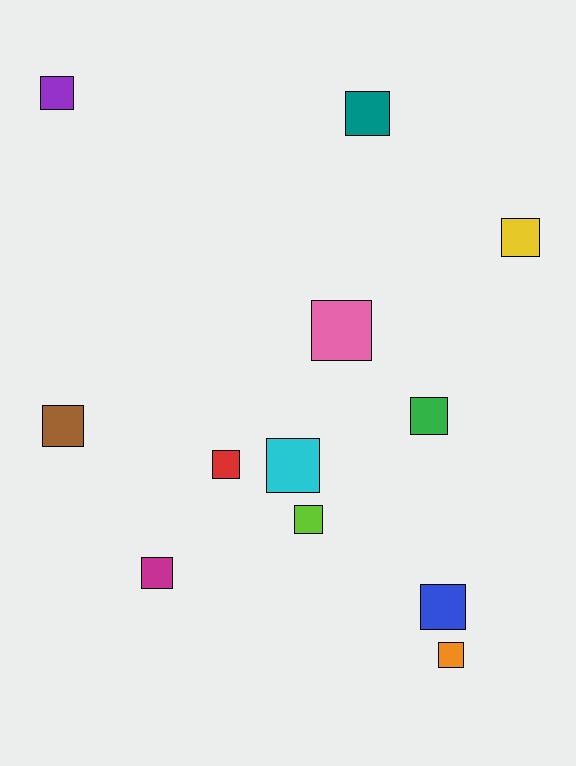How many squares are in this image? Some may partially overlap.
There are 12 squares.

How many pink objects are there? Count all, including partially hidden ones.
There is 1 pink object.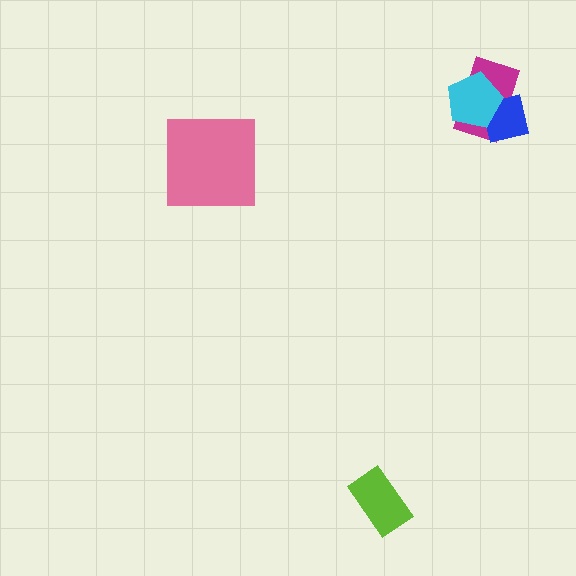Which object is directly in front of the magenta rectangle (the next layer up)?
The blue square is directly in front of the magenta rectangle.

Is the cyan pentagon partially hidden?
No, no other shape covers it.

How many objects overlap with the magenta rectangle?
2 objects overlap with the magenta rectangle.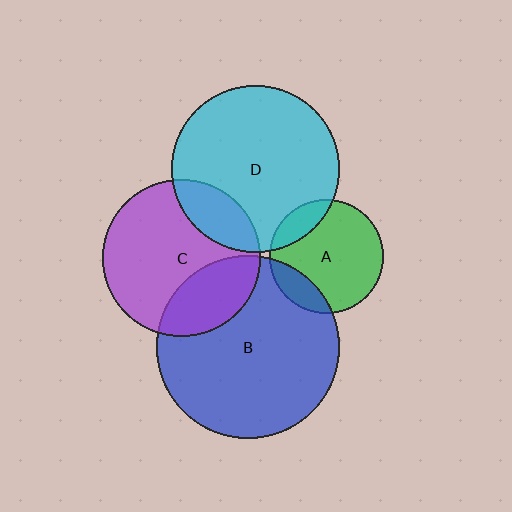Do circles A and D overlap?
Yes.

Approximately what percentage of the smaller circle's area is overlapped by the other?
Approximately 15%.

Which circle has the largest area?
Circle B (blue).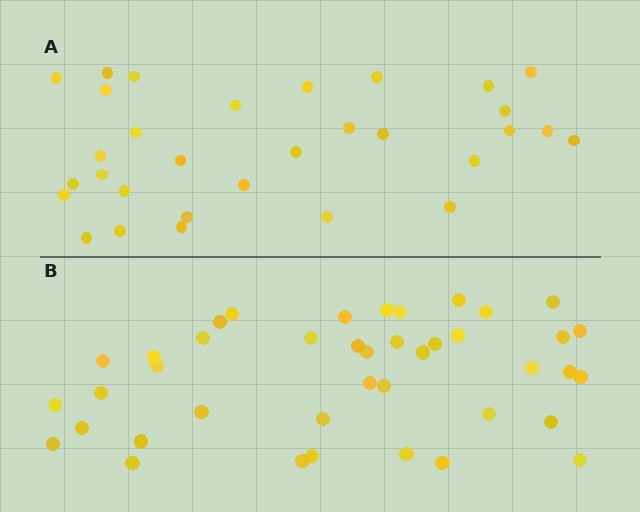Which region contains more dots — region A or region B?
Region B (the bottom region) has more dots.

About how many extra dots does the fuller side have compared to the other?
Region B has roughly 10 or so more dots than region A.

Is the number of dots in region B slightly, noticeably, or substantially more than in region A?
Region B has noticeably more, but not dramatically so. The ratio is roughly 1.3 to 1.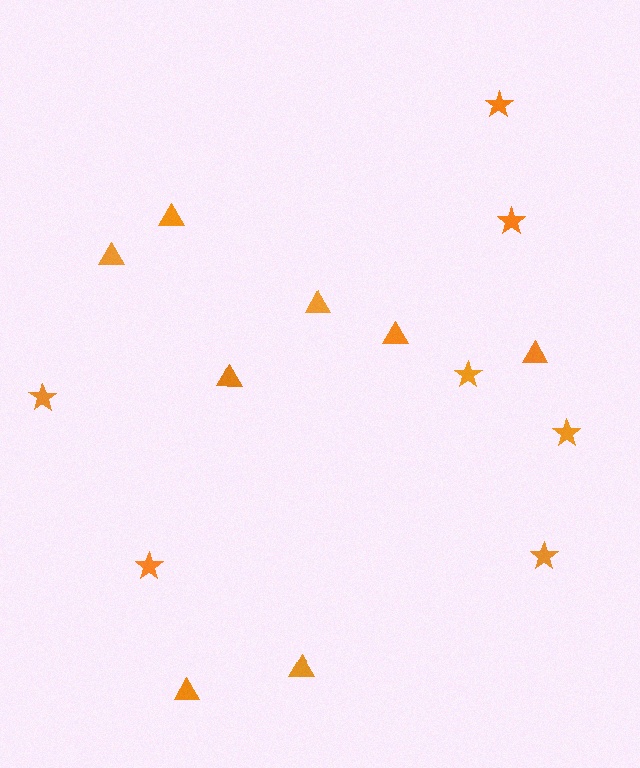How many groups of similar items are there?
There are 2 groups: one group of stars (7) and one group of triangles (8).